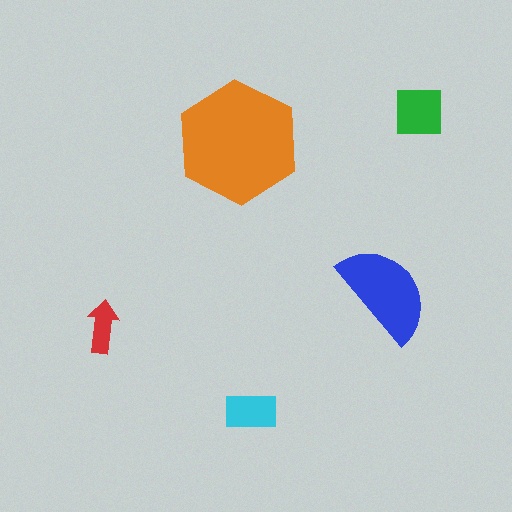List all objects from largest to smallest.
The orange hexagon, the blue semicircle, the green square, the cyan rectangle, the red arrow.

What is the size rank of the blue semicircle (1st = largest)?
2nd.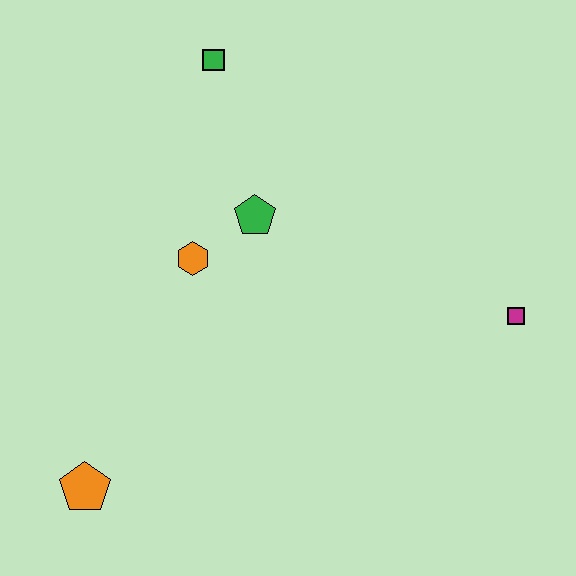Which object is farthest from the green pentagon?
The orange pentagon is farthest from the green pentagon.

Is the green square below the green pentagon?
No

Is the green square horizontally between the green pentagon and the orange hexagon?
Yes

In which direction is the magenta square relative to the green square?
The magenta square is to the right of the green square.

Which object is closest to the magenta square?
The green pentagon is closest to the magenta square.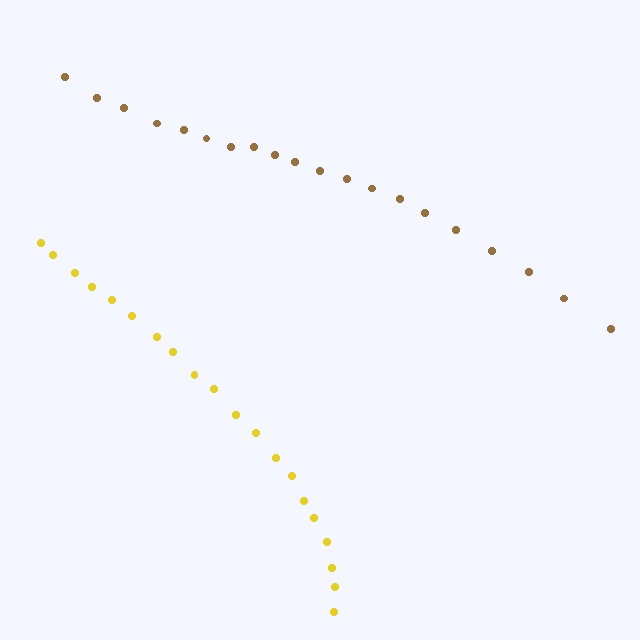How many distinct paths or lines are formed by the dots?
There are 2 distinct paths.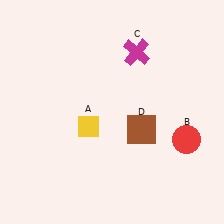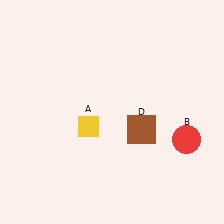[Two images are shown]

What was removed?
The magenta cross (C) was removed in Image 2.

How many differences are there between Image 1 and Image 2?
There is 1 difference between the two images.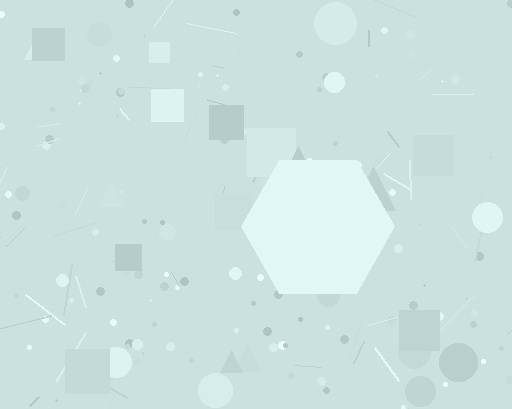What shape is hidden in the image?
A hexagon is hidden in the image.